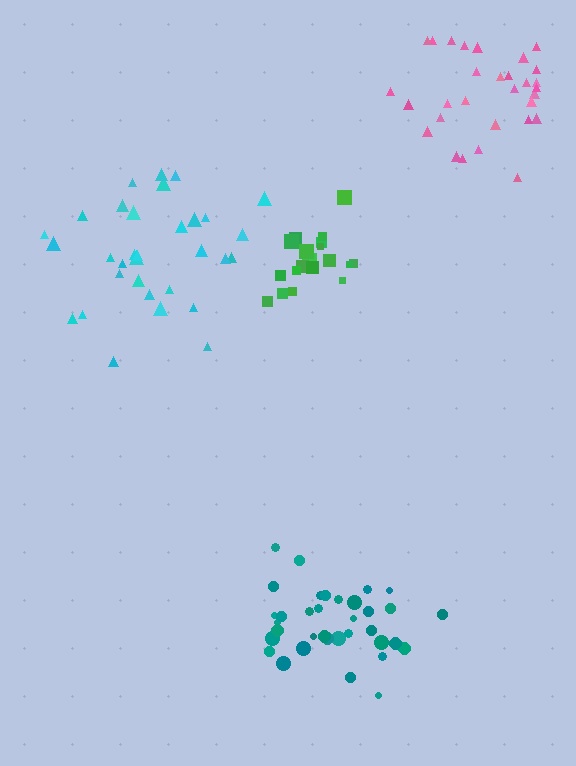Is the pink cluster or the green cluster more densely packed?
Green.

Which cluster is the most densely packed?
Green.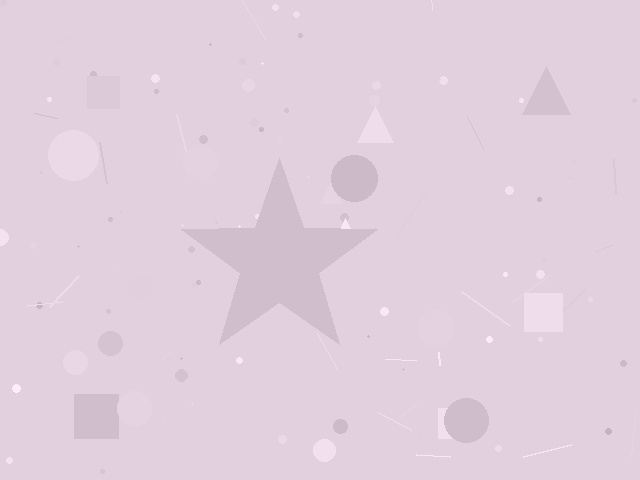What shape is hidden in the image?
A star is hidden in the image.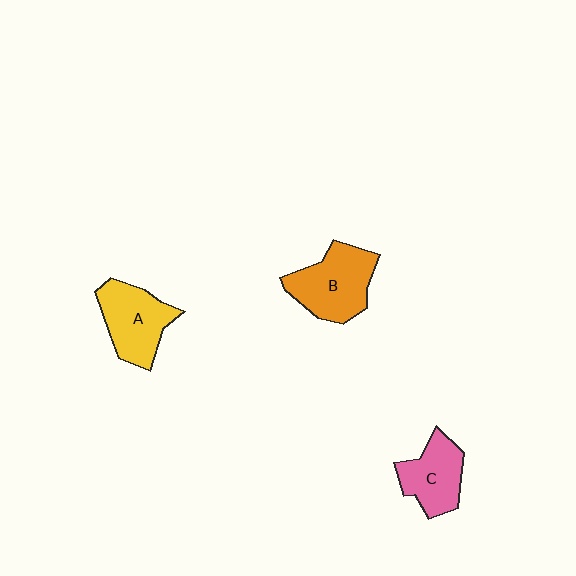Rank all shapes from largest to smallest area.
From largest to smallest: B (orange), A (yellow), C (pink).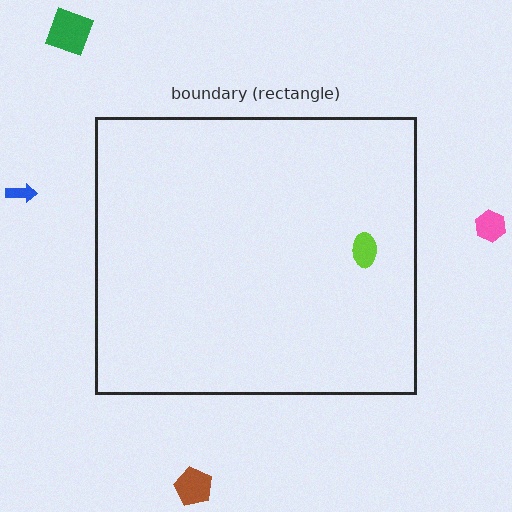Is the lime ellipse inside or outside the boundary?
Inside.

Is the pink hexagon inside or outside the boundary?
Outside.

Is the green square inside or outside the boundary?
Outside.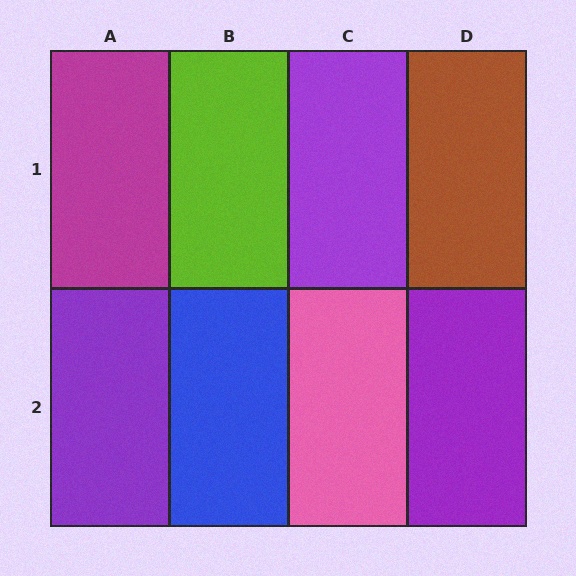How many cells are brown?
1 cell is brown.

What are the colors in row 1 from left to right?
Magenta, lime, purple, brown.